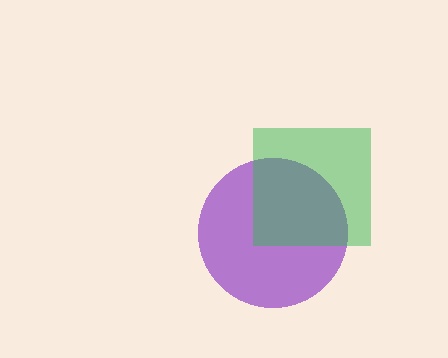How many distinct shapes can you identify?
There are 2 distinct shapes: a purple circle, a green square.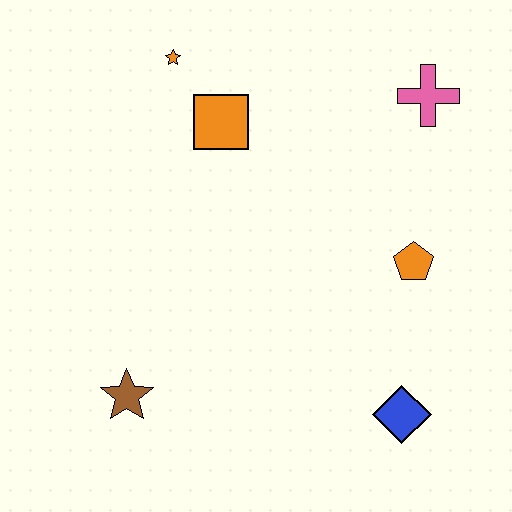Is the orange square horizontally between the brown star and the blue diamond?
Yes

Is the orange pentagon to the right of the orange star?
Yes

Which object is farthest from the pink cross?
The brown star is farthest from the pink cross.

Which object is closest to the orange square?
The orange star is closest to the orange square.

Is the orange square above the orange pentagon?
Yes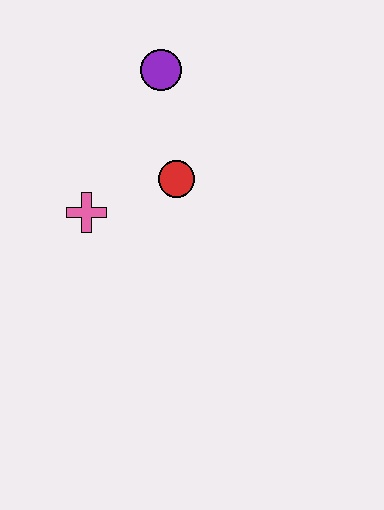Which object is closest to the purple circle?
The red circle is closest to the purple circle.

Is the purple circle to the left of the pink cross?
No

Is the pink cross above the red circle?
No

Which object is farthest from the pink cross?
The purple circle is farthest from the pink cross.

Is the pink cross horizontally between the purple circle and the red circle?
No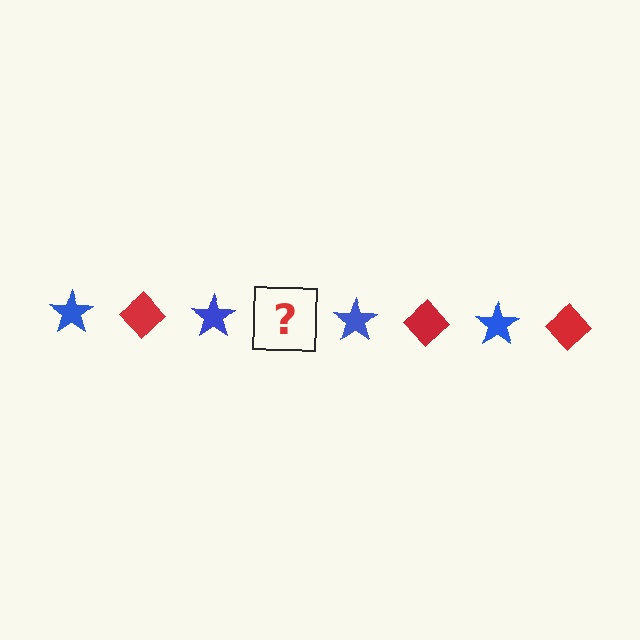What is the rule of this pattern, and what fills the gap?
The rule is that the pattern alternates between blue star and red diamond. The gap should be filled with a red diamond.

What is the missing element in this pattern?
The missing element is a red diamond.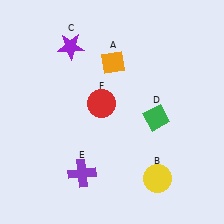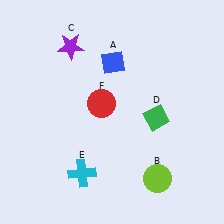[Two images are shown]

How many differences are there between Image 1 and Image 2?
There are 3 differences between the two images.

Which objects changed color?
A changed from orange to blue. B changed from yellow to lime. E changed from purple to cyan.